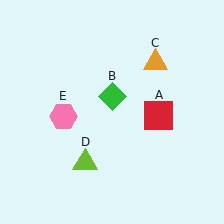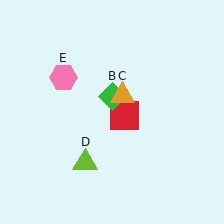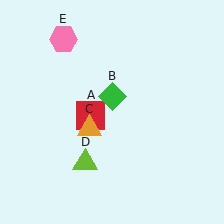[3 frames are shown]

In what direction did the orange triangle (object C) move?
The orange triangle (object C) moved down and to the left.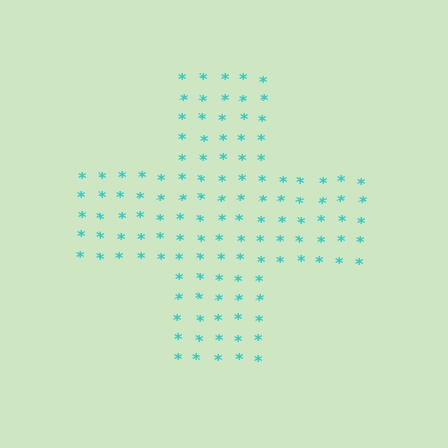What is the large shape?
The large shape is a cross.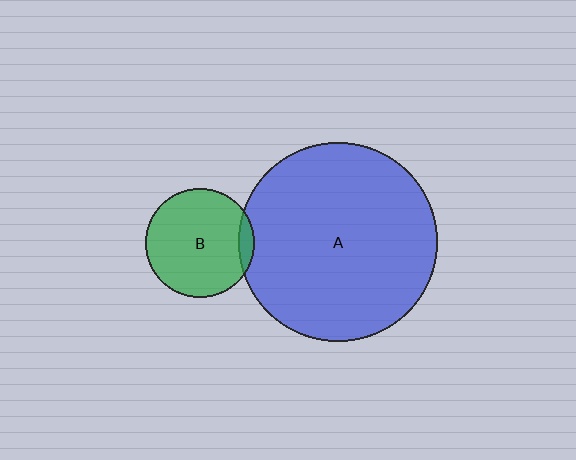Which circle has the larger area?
Circle A (blue).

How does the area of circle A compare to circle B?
Approximately 3.3 times.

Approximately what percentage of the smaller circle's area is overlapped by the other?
Approximately 5%.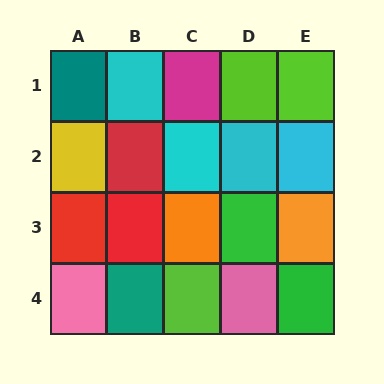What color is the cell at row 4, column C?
Lime.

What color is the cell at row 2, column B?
Red.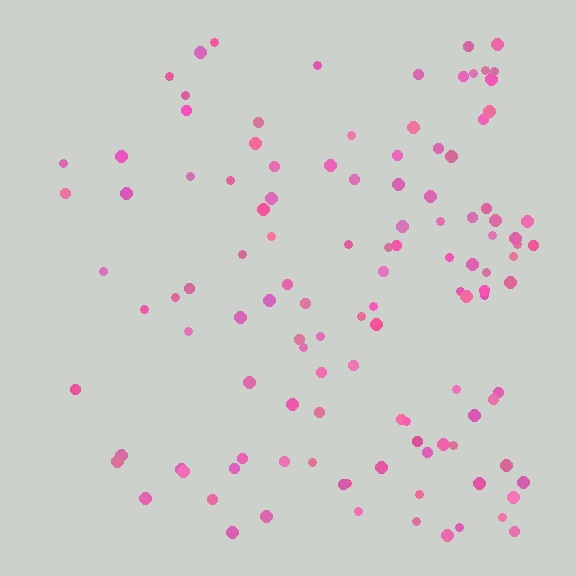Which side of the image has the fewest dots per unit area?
The left.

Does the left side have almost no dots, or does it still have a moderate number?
Still a moderate number, just noticeably fewer than the right.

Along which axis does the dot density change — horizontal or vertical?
Horizontal.